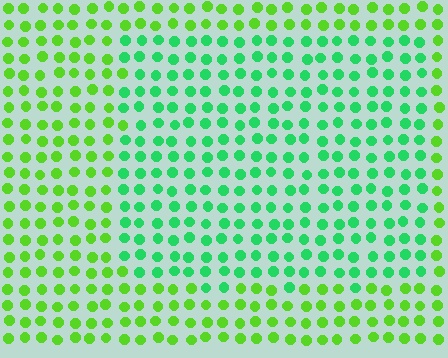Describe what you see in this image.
The image is filled with small lime elements in a uniform arrangement. A rectangle-shaped region is visible where the elements are tinted to a slightly different hue, forming a subtle color boundary.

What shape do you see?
I see a rectangle.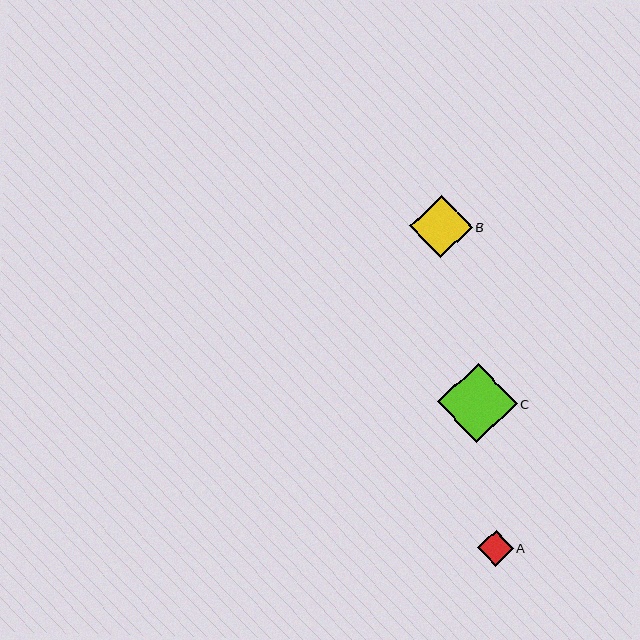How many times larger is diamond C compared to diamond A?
Diamond C is approximately 2.2 times the size of diamond A.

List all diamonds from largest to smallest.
From largest to smallest: C, B, A.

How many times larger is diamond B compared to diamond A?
Diamond B is approximately 1.8 times the size of diamond A.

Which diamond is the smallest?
Diamond A is the smallest with a size of approximately 36 pixels.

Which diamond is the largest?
Diamond C is the largest with a size of approximately 79 pixels.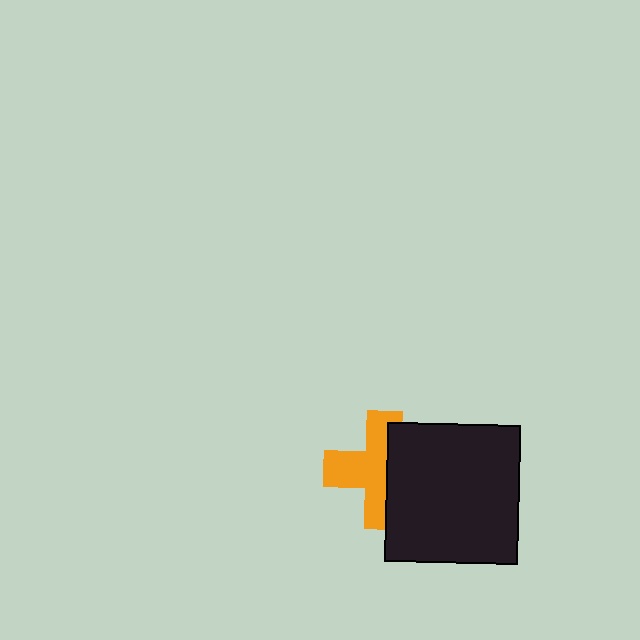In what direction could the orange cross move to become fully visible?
The orange cross could move left. That would shift it out from behind the black rectangle entirely.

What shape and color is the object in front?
The object in front is a black rectangle.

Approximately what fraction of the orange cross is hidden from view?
Roughly 45% of the orange cross is hidden behind the black rectangle.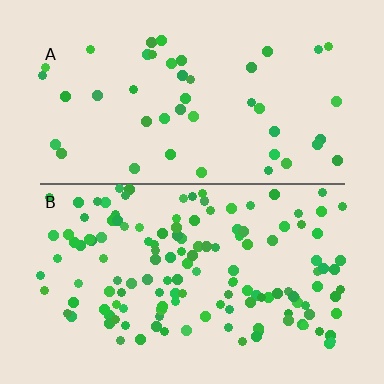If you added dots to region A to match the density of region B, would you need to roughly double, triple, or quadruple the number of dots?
Approximately triple.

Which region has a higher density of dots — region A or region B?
B (the bottom).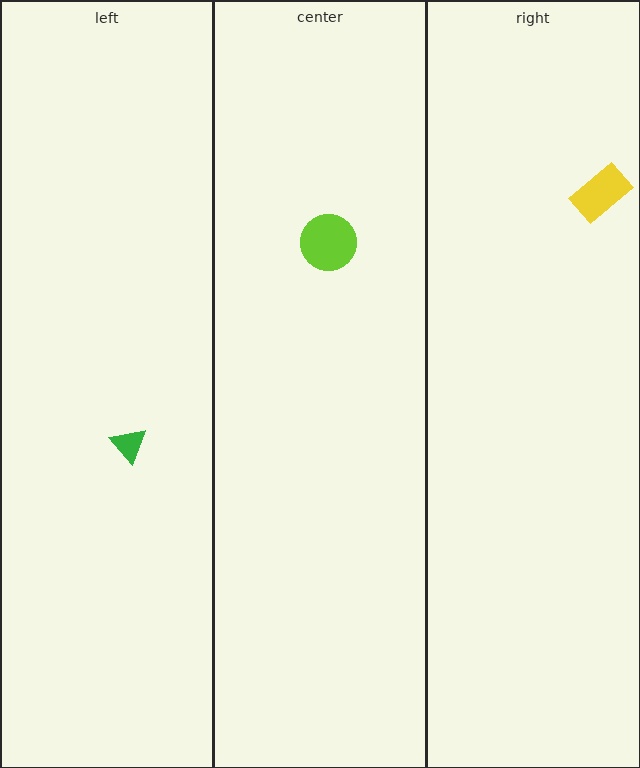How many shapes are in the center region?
1.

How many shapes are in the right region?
1.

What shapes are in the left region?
The green triangle.